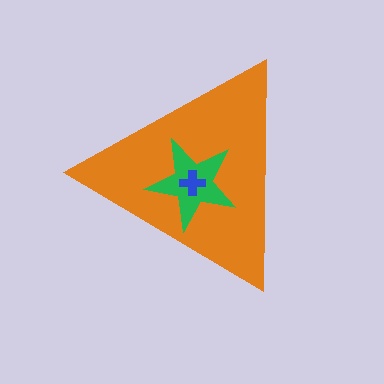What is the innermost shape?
The blue cross.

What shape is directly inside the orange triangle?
The green star.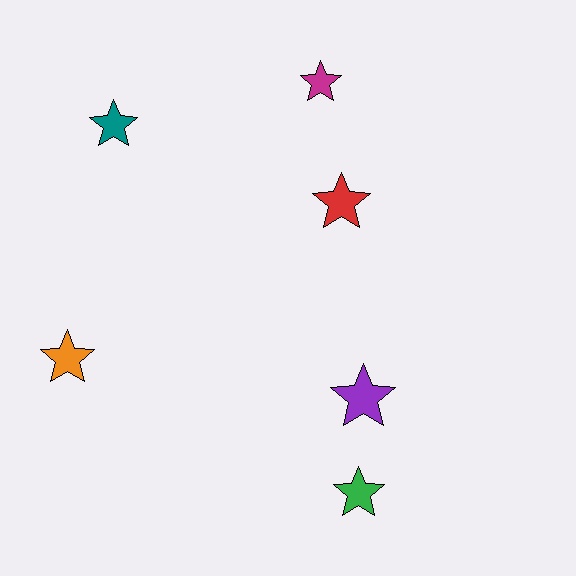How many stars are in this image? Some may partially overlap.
There are 6 stars.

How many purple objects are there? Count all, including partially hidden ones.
There is 1 purple object.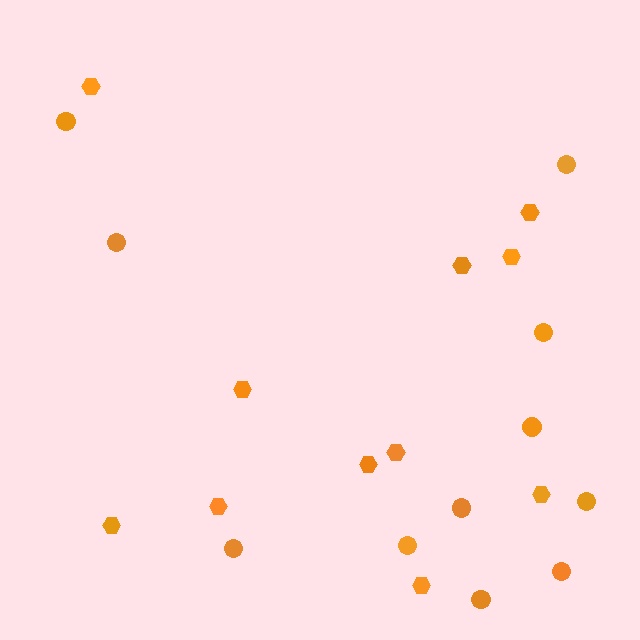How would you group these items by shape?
There are 2 groups: one group of hexagons (11) and one group of circles (11).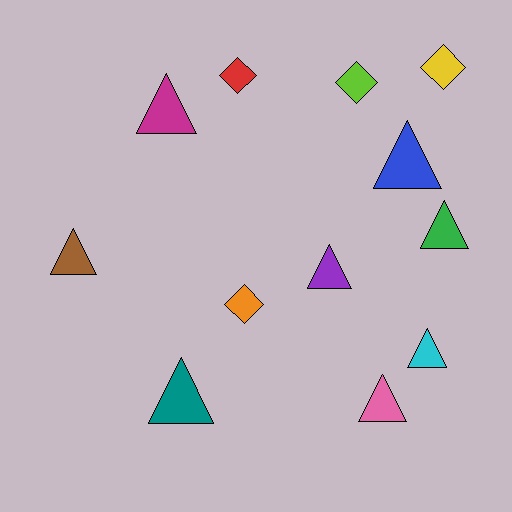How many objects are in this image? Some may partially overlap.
There are 12 objects.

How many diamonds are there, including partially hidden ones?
There are 4 diamonds.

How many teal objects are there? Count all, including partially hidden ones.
There is 1 teal object.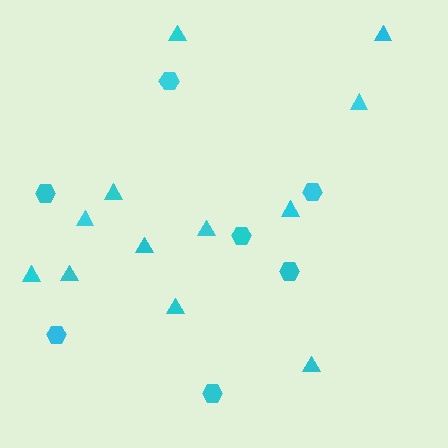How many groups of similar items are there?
There are 2 groups: one group of triangles (12) and one group of hexagons (7).